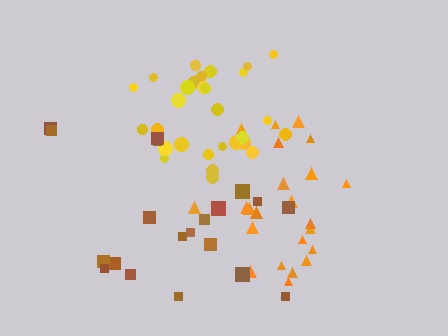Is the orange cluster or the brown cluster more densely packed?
Orange.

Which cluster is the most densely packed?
Yellow.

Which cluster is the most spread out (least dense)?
Brown.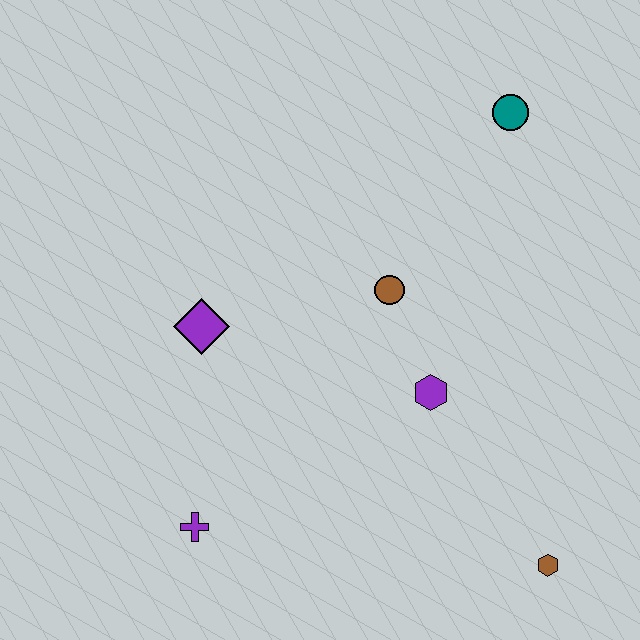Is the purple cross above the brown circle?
No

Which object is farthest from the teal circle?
The purple cross is farthest from the teal circle.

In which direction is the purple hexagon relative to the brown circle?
The purple hexagon is below the brown circle.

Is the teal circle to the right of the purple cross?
Yes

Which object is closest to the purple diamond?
The brown circle is closest to the purple diamond.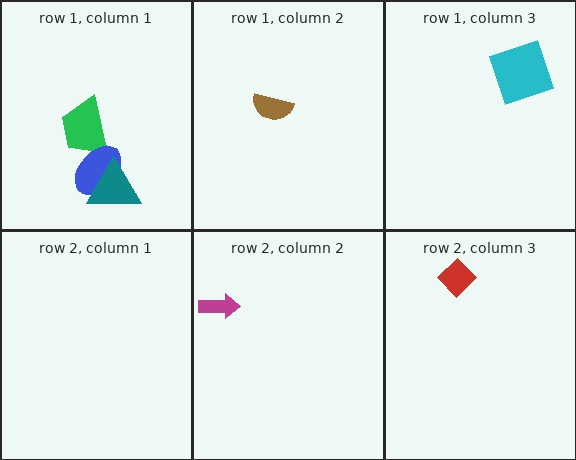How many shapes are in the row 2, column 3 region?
1.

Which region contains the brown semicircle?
The row 1, column 2 region.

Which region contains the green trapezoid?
The row 1, column 1 region.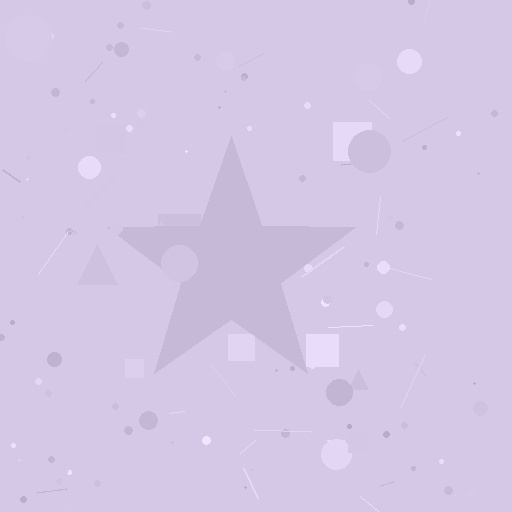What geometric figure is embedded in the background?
A star is embedded in the background.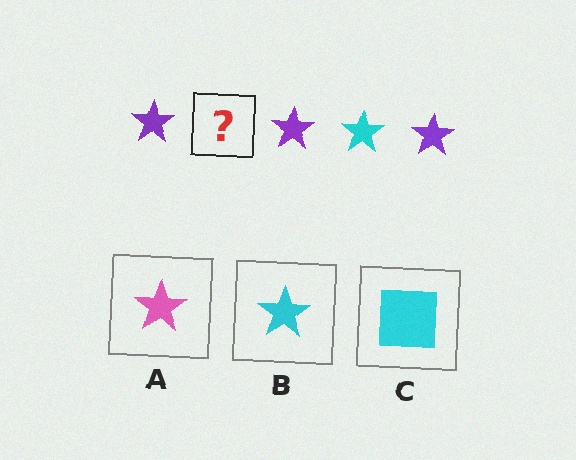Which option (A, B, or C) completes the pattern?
B.